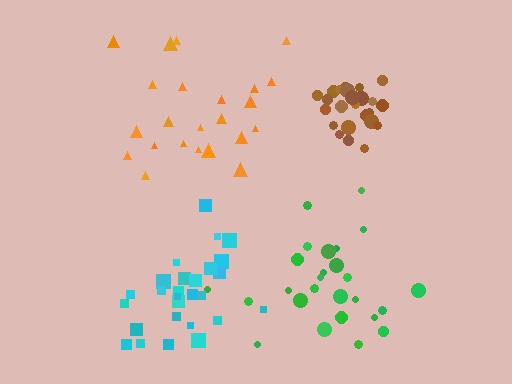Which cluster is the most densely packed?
Brown.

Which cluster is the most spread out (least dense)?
Orange.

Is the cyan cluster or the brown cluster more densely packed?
Brown.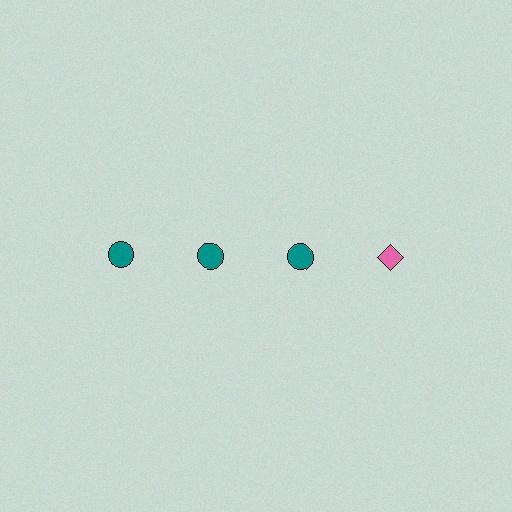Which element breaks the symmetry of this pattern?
The pink diamond in the top row, second from right column breaks the symmetry. All other shapes are teal circles.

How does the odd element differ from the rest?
It differs in both color (pink instead of teal) and shape (diamond instead of circle).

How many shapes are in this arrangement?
There are 4 shapes arranged in a grid pattern.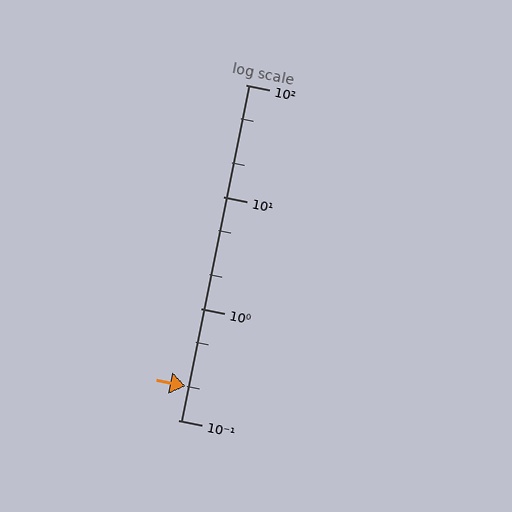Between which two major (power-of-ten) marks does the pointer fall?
The pointer is between 0.1 and 1.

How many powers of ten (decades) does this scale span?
The scale spans 3 decades, from 0.1 to 100.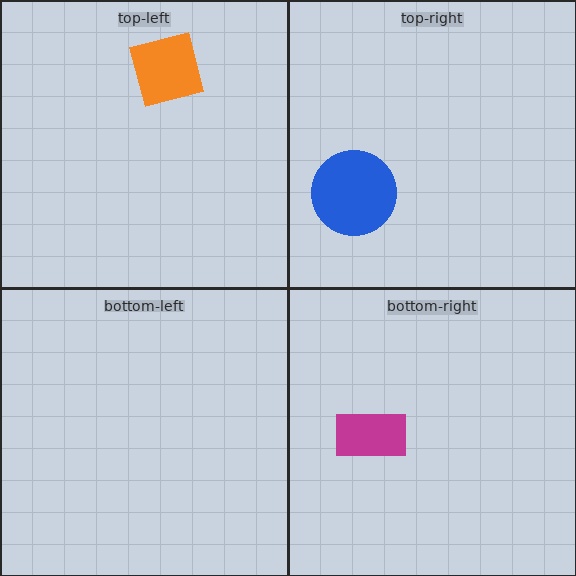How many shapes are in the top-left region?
1.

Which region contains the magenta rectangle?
The bottom-right region.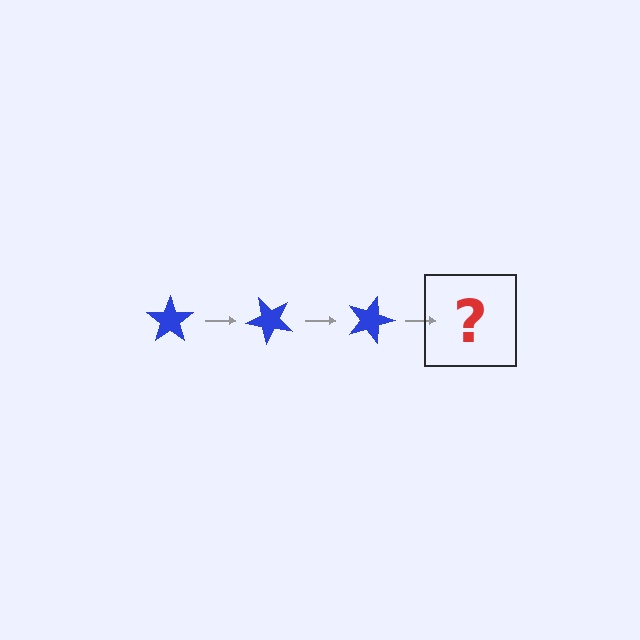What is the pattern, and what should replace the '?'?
The pattern is that the star rotates 45 degrees each step. The '?' should be a blue star rotated 135 degrees.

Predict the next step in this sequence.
The next step is a blue star rotated 135 degrees.